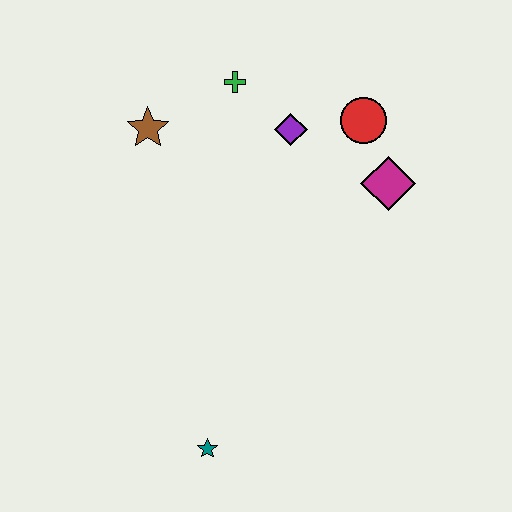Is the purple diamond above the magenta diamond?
Yes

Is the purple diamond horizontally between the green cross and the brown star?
No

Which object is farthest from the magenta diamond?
The teal star is farthest from the magenta diamond.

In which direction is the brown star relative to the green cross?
The brown star is to the left of the green cross.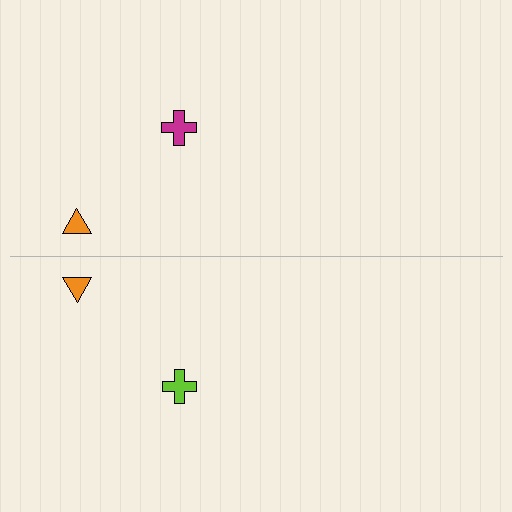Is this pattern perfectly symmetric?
No, the pattern is not perfectly symmetric. The lime cross on the bottom side breaks the symmetry — its mirror counterpart is magenta.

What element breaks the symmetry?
The lime cross on the bottom side breaks the symmetry — its mirror counterpart is magenta.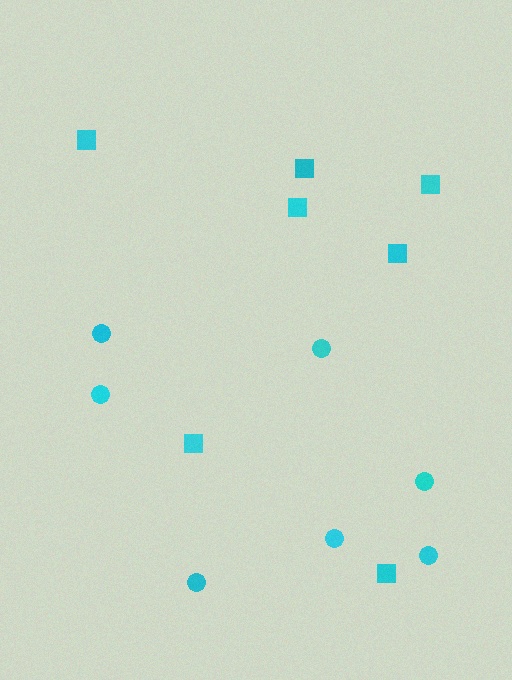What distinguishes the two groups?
There are 2 groups: one group of squares (7) and one group of circles (7).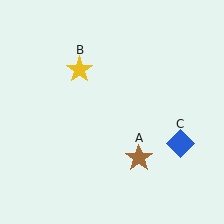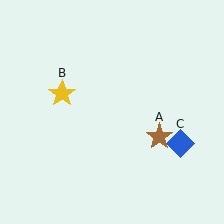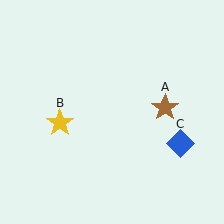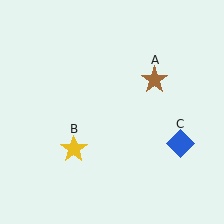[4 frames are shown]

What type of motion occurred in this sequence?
The brown star (object A), yellow star (object B) rotated counterclockwise around the center of the scene.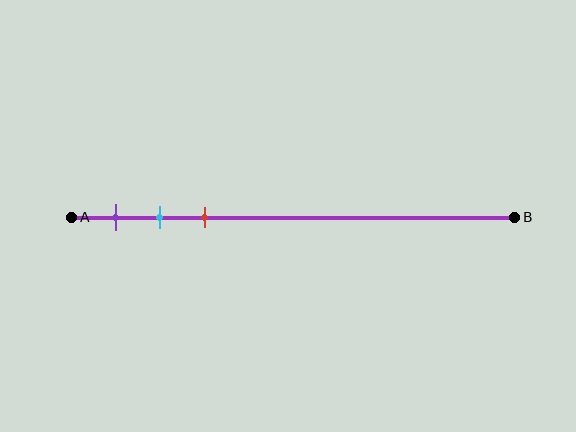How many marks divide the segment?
There are 3 marks dividing the segment.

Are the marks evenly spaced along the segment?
Yes, the marks are approximately evenly spaced.